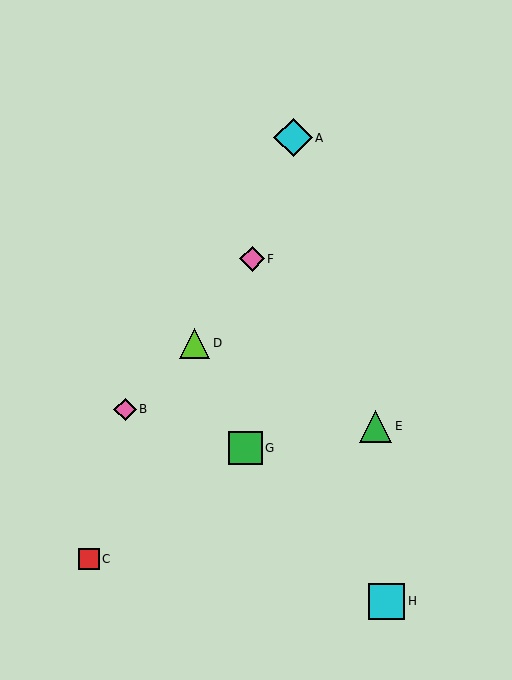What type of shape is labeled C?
Shape C is a red square.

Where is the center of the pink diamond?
The center of the pink diamond is at (252, 259).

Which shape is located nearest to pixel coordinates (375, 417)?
The green triangle (labeled E) at (376, 426) is nearest to that location.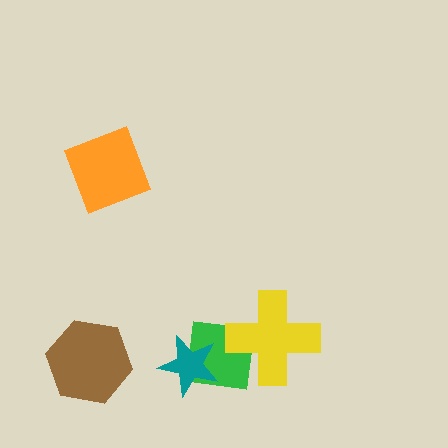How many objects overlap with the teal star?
1 object overlaps with the teal star.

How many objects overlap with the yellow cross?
1 object overlaps with the yellow cross.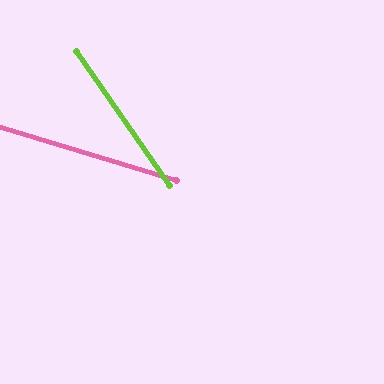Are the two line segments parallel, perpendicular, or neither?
Neither parallel nor perpendicular — they differ by about 39°.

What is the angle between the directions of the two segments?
Approximately 39 degrees.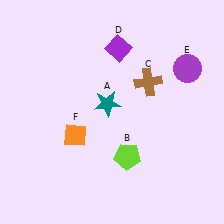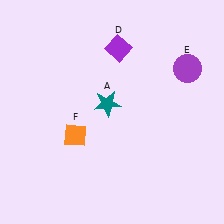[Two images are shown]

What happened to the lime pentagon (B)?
The lime pentagon (B) was removed in Image 2. It was in the bottom-right area of Image 1.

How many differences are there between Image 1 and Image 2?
There are 2 differences between the two images.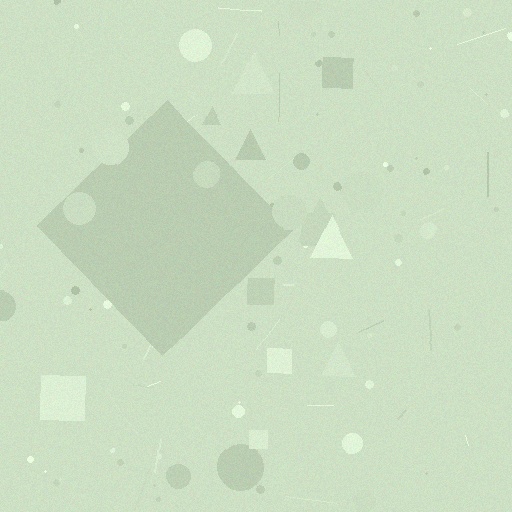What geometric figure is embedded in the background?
A diamond is embedded in the background.